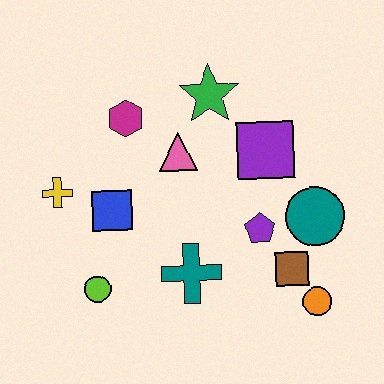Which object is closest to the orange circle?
The brown square is closest to the orange circle.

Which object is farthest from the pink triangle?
The orange circle is farthest from the pink triangle.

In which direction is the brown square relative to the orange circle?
The brown square is above the orange circle.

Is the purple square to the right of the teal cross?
Yes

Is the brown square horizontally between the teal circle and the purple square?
Yes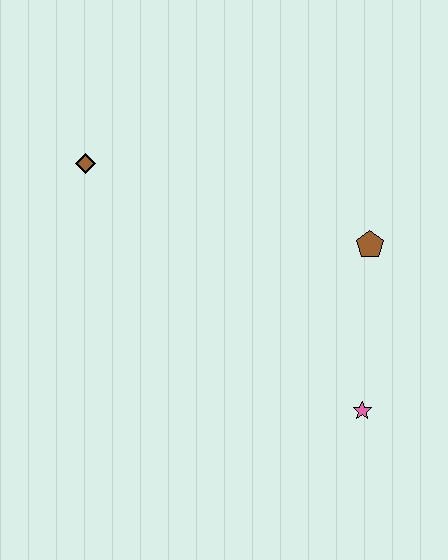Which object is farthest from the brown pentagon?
The brown diamond is farthest from the brown pentagon.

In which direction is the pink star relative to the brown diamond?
The pink star is to the right of the brown diamond.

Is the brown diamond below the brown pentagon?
No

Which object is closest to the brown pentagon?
The pink star is closest to the brown pentagon.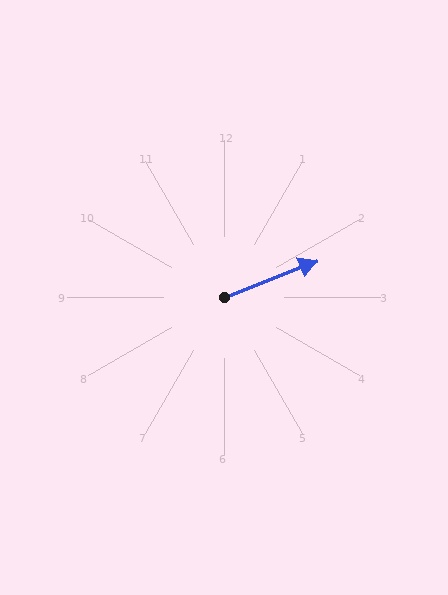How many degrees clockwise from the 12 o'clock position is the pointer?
Approximately 68 degrees.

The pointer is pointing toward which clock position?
Roughly 2 o'clock.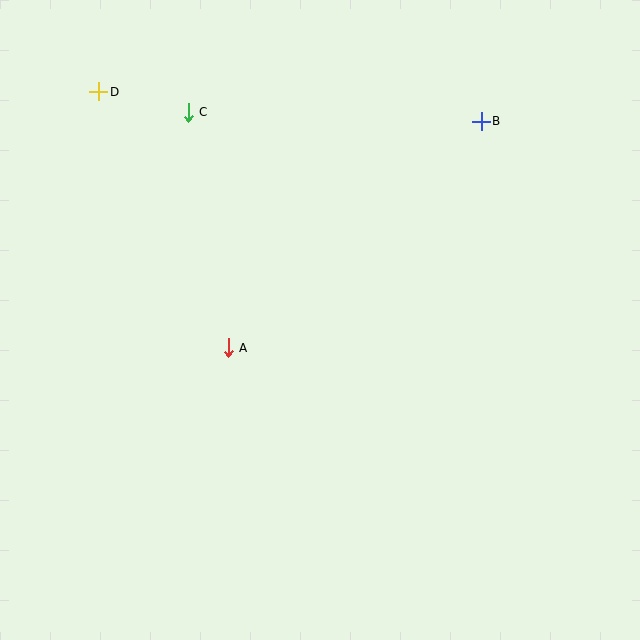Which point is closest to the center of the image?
Point A at (228, 348) is closest to the center.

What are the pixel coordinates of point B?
Point B is at (481, 121).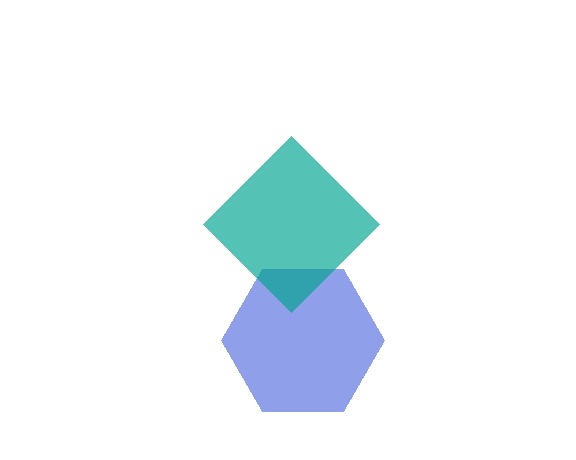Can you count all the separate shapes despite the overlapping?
Yes, there are 2 separate shapes.